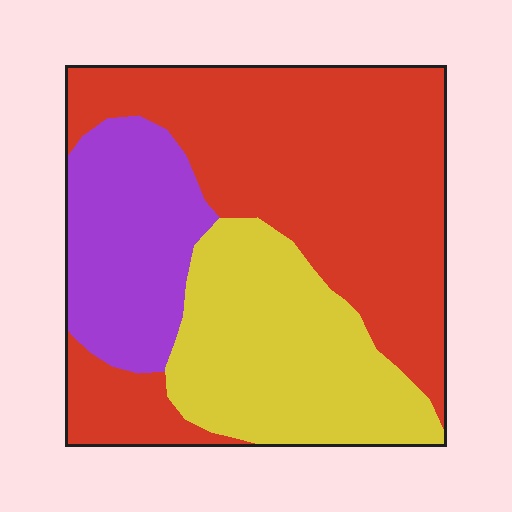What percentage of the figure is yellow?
Yellow covers 28% of the figure.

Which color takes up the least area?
Purple, at roughly 20%.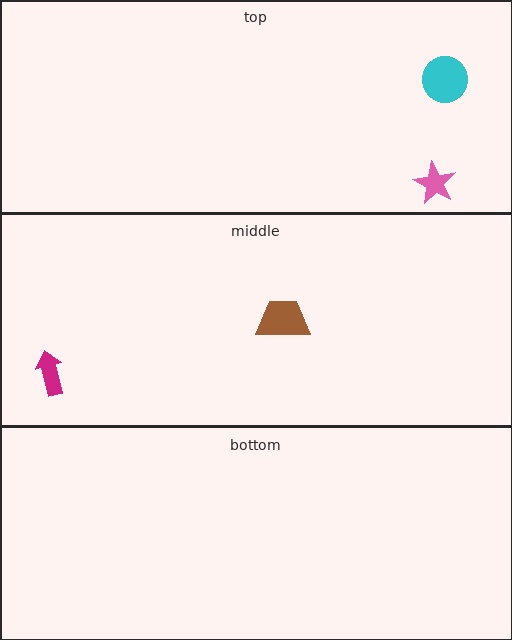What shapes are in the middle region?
The brown trapezoid, the magenta arrow.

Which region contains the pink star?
The top region.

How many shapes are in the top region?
2.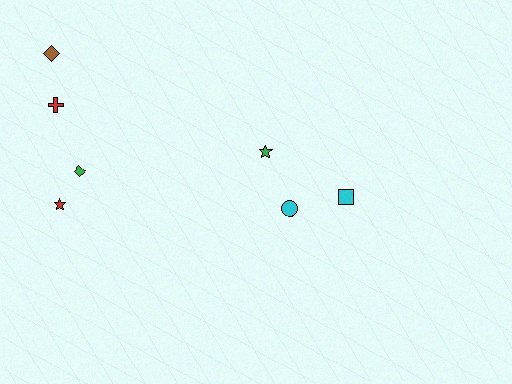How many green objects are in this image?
There are 2 green objects.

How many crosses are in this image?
There is 1 cross.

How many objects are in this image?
There are 7 objects.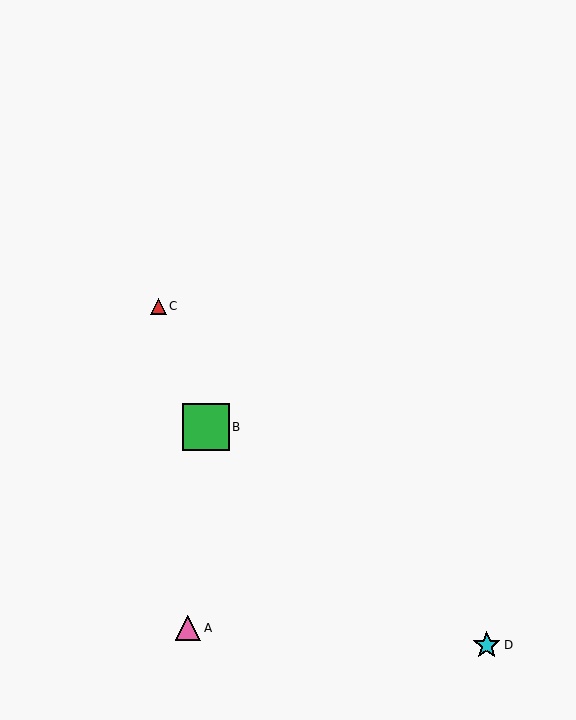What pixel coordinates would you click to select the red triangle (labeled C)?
Click at (159, 306) to select the red triangle C.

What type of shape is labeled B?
Shape B is a green square.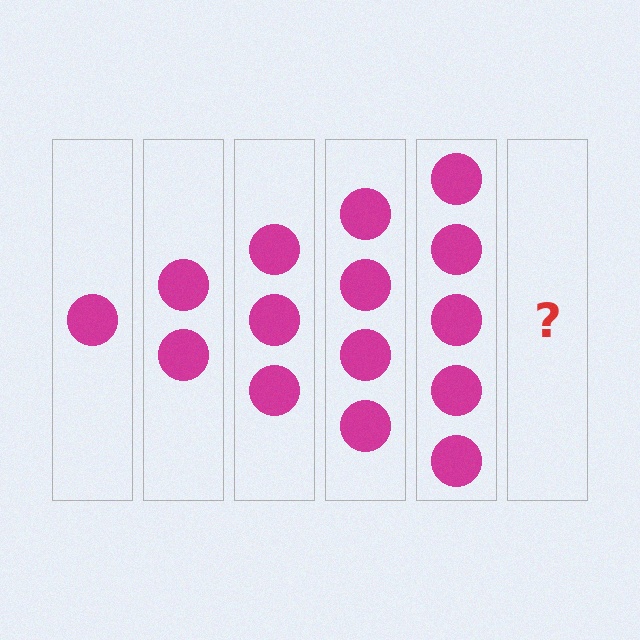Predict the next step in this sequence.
The next step is 6 circles.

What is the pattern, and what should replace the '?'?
The pattern is that each step adds one more circle. The '?' should be 6 circles.